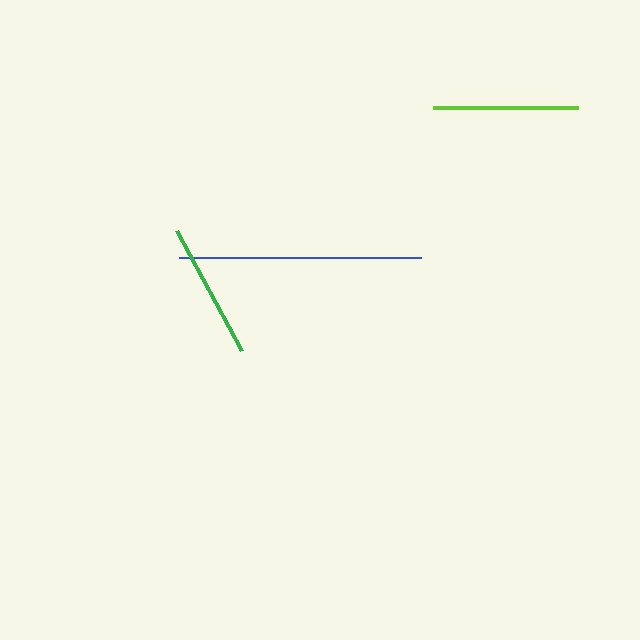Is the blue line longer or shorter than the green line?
The blue line is longer than the green line.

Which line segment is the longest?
The blue line is the longest at approximately 242 pixels.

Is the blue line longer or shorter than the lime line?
The blue line is longer than the lime line.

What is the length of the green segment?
The green segment is approximately 136 pixels long.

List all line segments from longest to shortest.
From longest to shortest: blue, lime, green.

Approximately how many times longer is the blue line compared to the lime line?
The blue line is approximately 1.7 times the length of the lime line.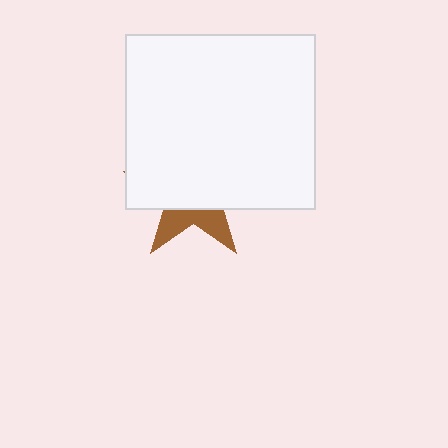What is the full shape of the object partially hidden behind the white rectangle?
The partially hidden object is a brown star.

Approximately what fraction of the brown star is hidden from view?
Roughly 69% of the brown star is hidden behind the white rectangle.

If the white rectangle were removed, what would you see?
You would see the complete brown star.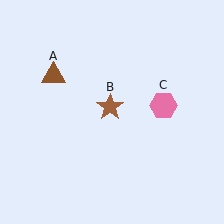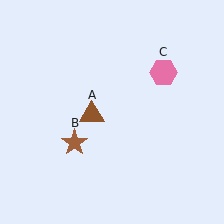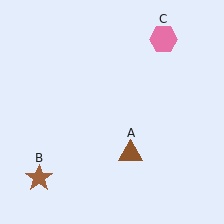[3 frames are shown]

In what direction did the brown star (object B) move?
The brown star (object B) moved down and to the left.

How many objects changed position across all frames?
3 objects changed position: brown triangle (object A), brown star (object B), pink hexagon (object C).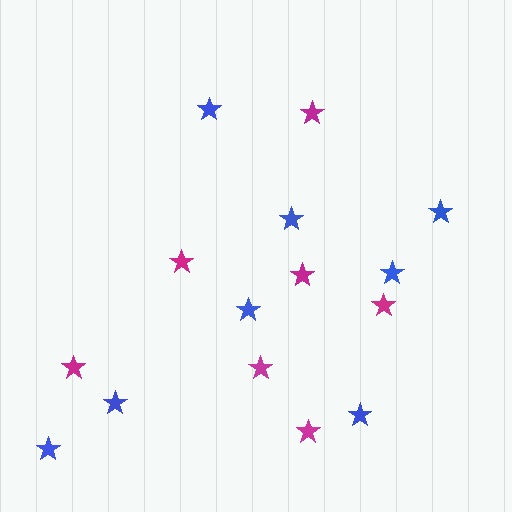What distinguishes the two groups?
There are 2 groups: one group of blue stars (8) and one group of magenta stars (7).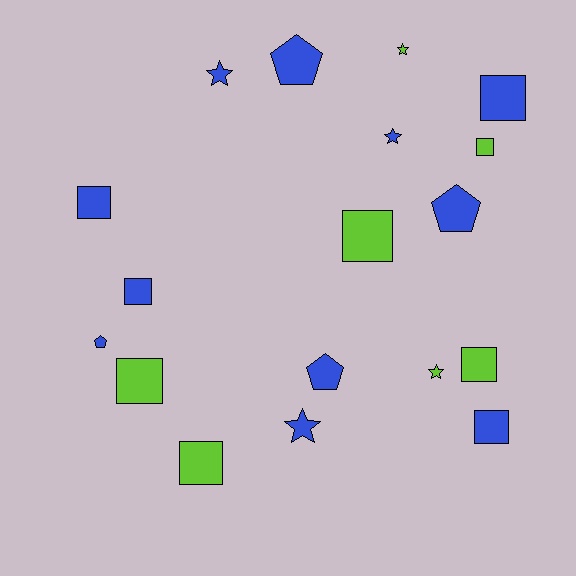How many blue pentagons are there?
There are 4 blue pentagons.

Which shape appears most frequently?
Square, with 9 objects.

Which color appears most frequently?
Blue, with 11 objects.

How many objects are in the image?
There are 18 objects.